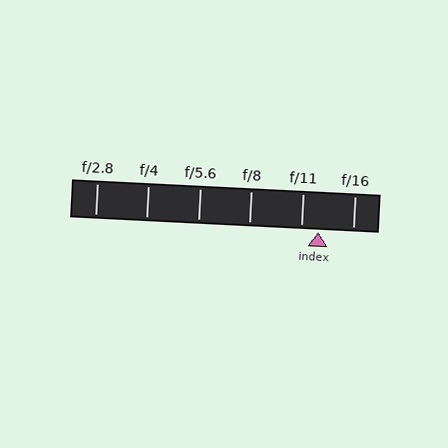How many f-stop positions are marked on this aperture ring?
There are 6 f-stop positions marked.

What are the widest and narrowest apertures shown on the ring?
The widest aperture shown is f/2.8 and the narrowest is f/16.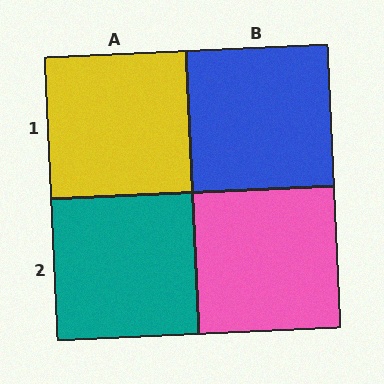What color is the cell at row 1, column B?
Blue.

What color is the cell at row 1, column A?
Yellow.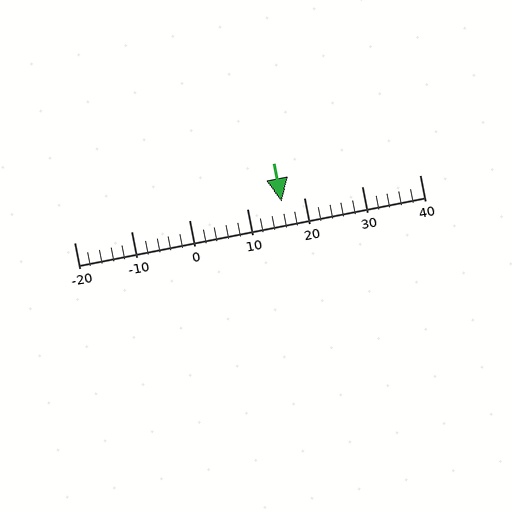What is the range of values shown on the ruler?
The ruler shows values from -20 to 40.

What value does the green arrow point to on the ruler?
The green arrow points to approximately 16.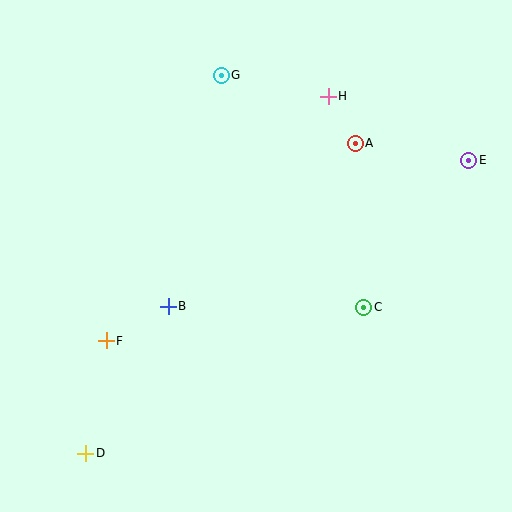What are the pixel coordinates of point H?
Point H is at (328, 96).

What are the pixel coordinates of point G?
Point G is at (221, 75).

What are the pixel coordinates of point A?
Point A is at (355, 143).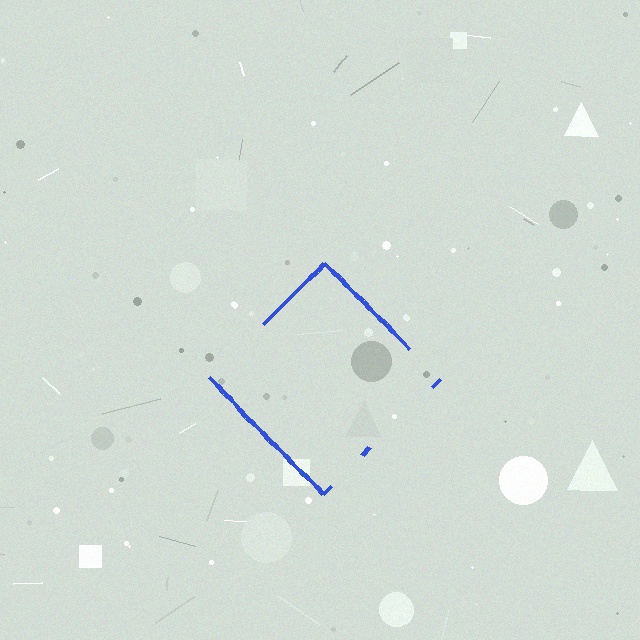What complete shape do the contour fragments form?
The contour fragments form a diamond.